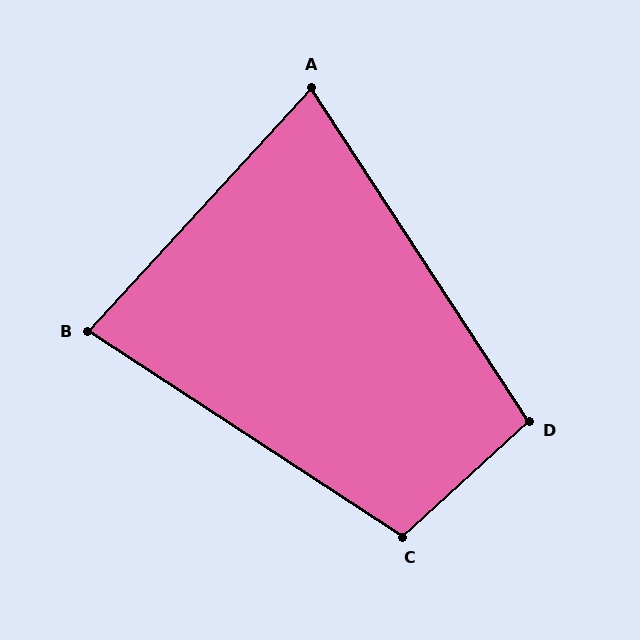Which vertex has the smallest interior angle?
A, at approximately 76 degrees.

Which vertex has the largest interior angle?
C, at approximately 104 degrees.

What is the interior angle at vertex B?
Approximately 81 degrees (acute).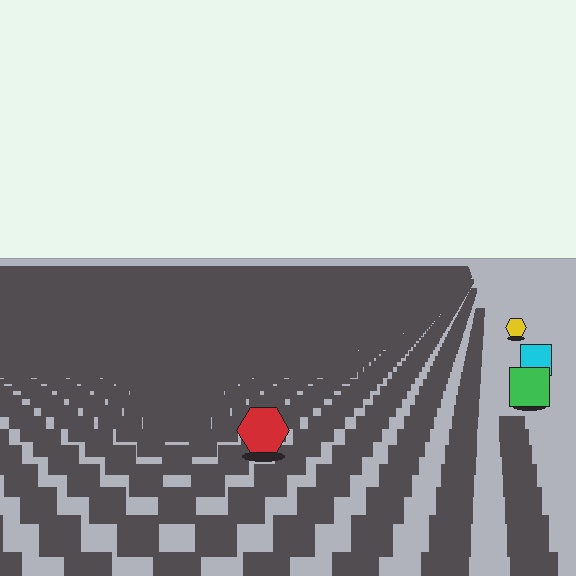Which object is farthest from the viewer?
The yellow hexagon is farthest from the viewer. It appears smaller and the ground texture around it is denser.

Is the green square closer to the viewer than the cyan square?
Yes. The green square is closer — you can tell from the texture gradient: the ground texture is coarser near it.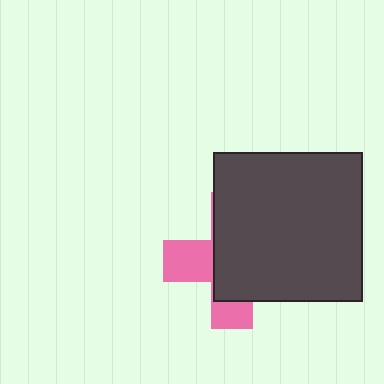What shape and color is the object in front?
The object in front is a dark gray square.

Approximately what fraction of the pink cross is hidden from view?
Roughly 65% of the pink cross is hidden behind the dark gray square.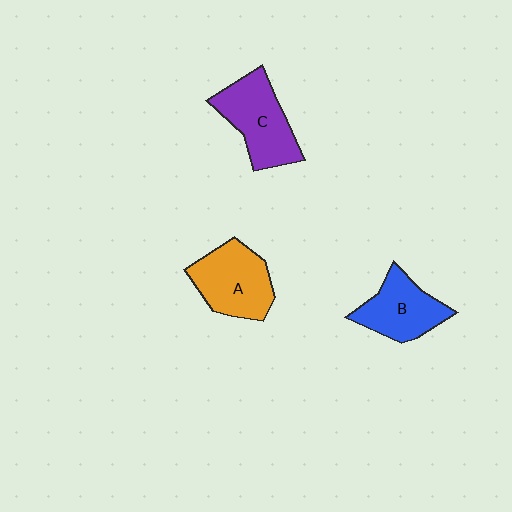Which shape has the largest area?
Shape C (purple).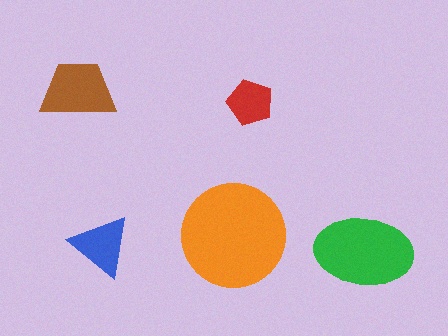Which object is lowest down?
The green ellipse is bottommost.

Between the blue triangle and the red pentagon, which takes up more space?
The blue triangle.